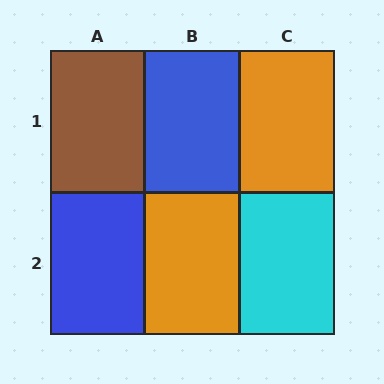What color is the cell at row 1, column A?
Brown.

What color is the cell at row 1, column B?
Blue.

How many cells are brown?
1 cell is brown.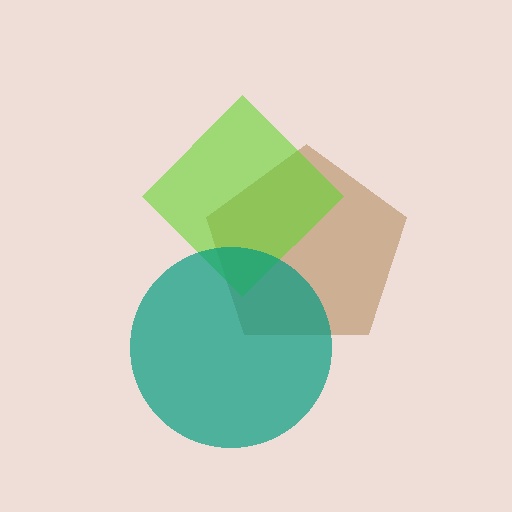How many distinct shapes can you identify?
There are 3 distinct shapes: a brown pentagon, a lime diamond, a teal circle.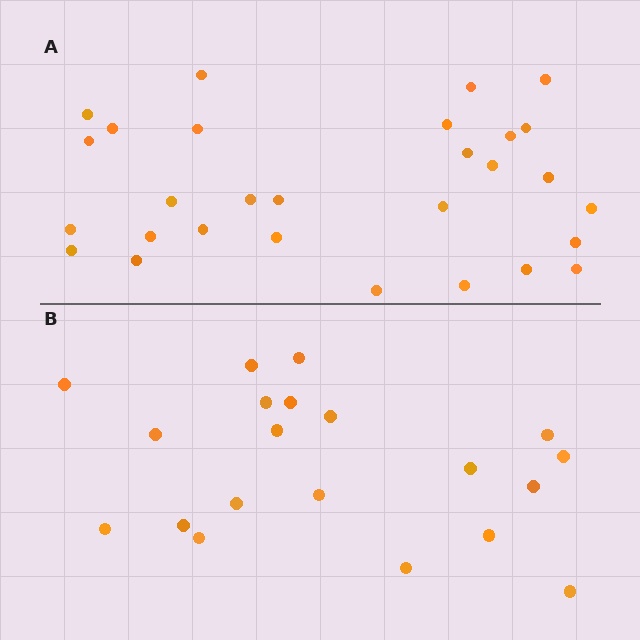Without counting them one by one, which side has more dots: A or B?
Region A (the top region) has more dots.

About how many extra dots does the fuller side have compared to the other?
Region A has roughly 8 or so more dots than region B.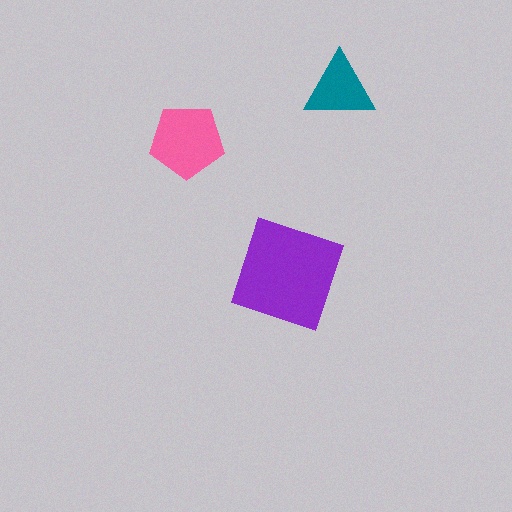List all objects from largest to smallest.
The purple diamond, the pink pentagon, the teal triangle.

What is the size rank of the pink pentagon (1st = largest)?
2nd.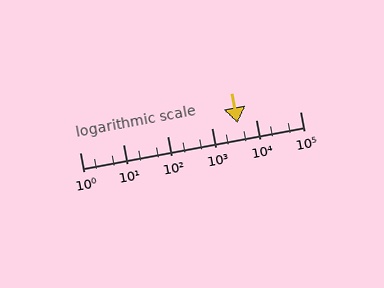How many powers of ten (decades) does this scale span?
The scale spans 5 decades, from 1 to 100000.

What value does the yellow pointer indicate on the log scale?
The pointer indicates approximately 3800.